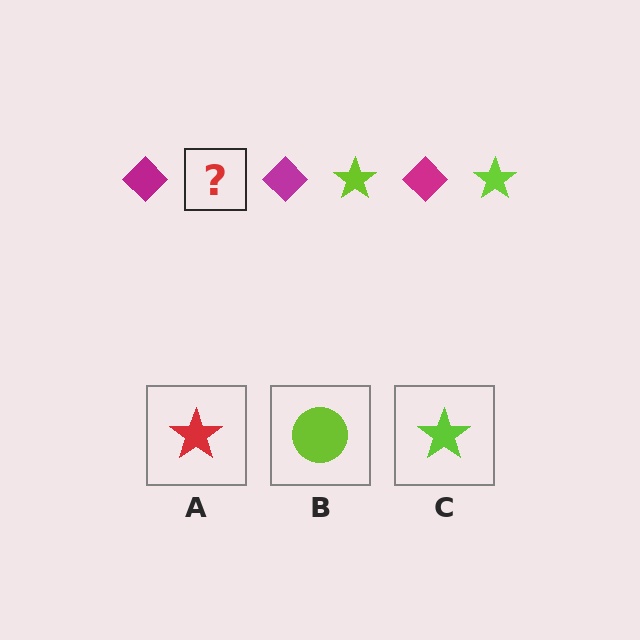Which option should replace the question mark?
Option C.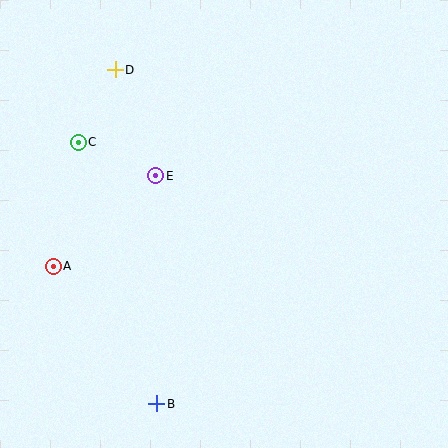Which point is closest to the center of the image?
Point E at (156, 176) is closest to the center.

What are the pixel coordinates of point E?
Point E is at (156, 176).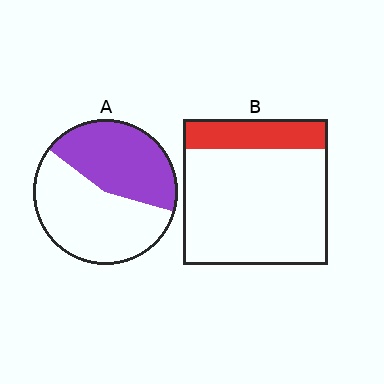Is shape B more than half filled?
No.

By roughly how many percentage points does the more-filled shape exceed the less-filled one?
By roughly 25 percentage points (A over B).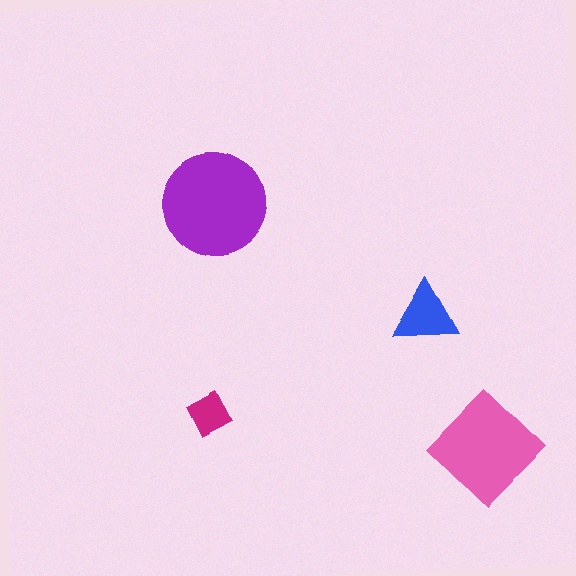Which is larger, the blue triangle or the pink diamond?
The pink diamond.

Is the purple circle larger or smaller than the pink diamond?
Larger.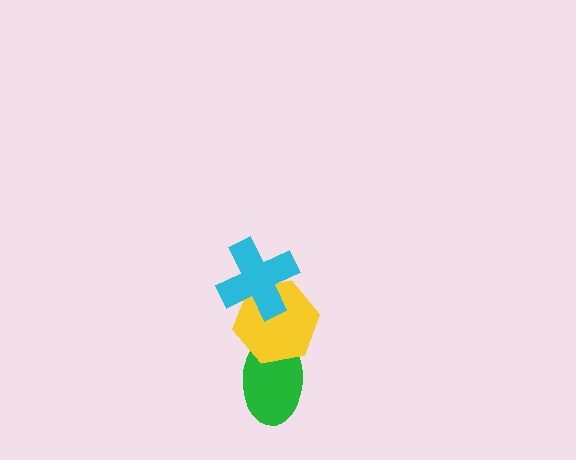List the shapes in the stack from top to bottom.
From top to bottom: the cyan cross, the yellow hexagon, the green ellipse.